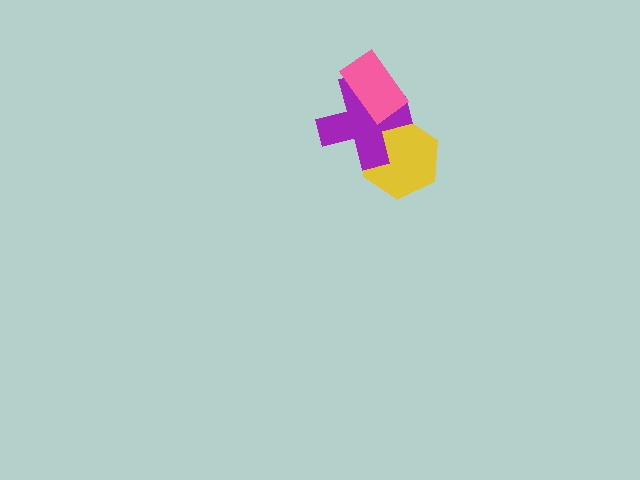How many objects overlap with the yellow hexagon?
1 object overlaps with the yellow hexagon.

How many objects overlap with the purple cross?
2 objects overlap with the purple cross.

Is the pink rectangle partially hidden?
No, no other shape covers it.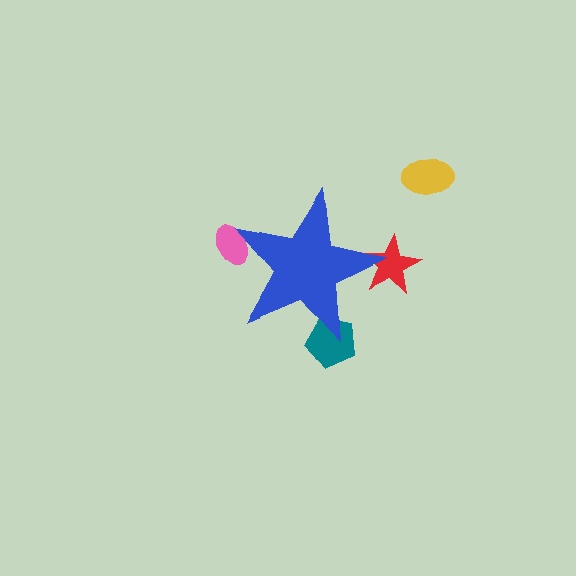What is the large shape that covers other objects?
A blue star.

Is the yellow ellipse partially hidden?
No, the yellow ellipse is fully visible.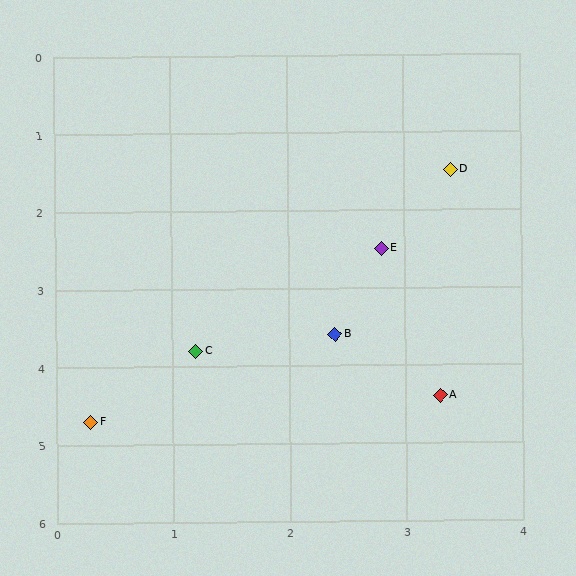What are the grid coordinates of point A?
Point A is at approximately (3.3, 4.4).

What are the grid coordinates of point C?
Point C is at approximately (1.2, 3.8).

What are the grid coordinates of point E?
Point E is at approximately (2.8, 2.5).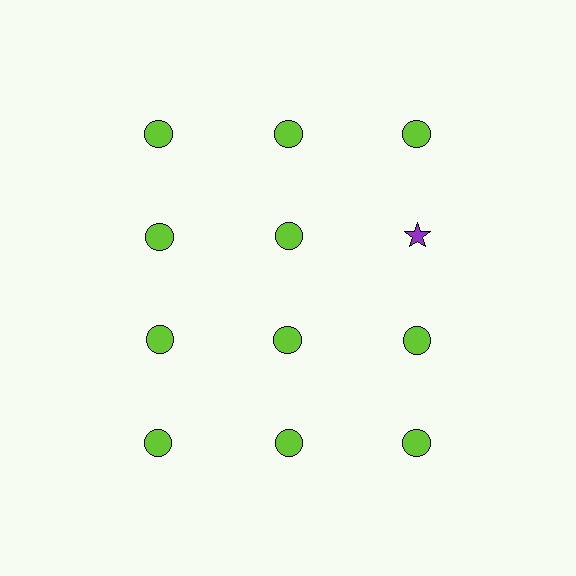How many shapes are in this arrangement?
There are 12 shapes arranged in a grid pattern.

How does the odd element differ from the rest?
It differs in both color (purple instead of lime) and shape (star instead of circle).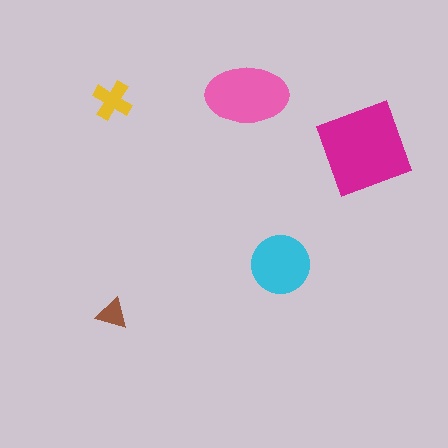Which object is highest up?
The pink ellipse is topmost.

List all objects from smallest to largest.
The brown triangle, the yellow cross, the cyan circle, the pink ellipse, the magenta diamond.